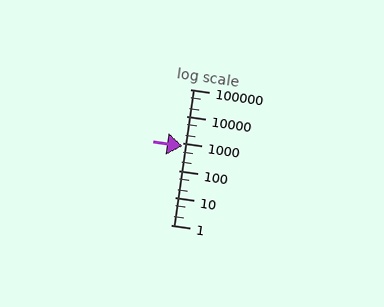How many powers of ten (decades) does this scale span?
The scale spans 5 decades, from 1 to 100000.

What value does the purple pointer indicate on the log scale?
The pointer indicates approximately 830.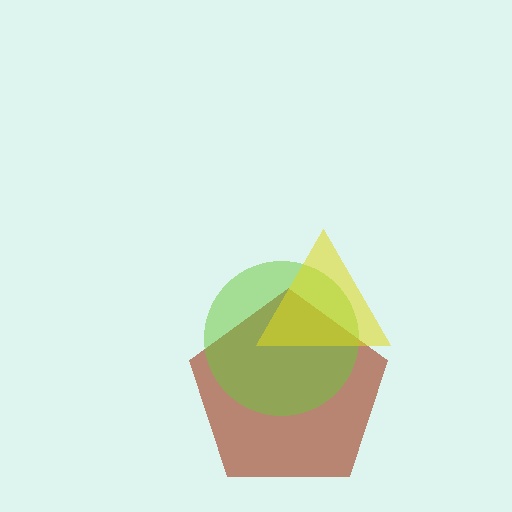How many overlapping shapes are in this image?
There are 3 overlapping shapes in the image.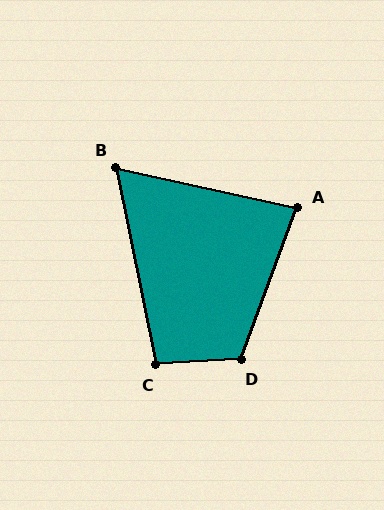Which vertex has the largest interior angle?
D, at approximately 114 degrees.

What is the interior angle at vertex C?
Approximately 98 degrees (obtuse).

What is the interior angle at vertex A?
Approximately 82 degrees (acute).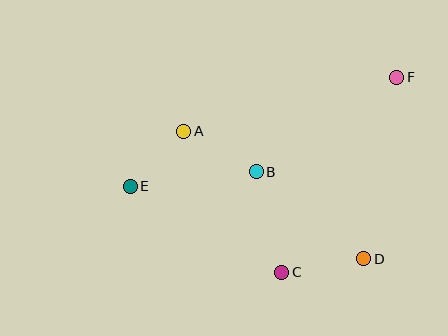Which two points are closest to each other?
Points A and E are closest to each other.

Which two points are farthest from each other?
Points E and F are farthest from each other.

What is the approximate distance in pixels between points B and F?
The distance between B and F is approximately 169 pixels.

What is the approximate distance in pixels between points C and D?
The distance between C and D is approximately 83 pixels.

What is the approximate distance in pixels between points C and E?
The distance between C and E is approximately 174 pixels.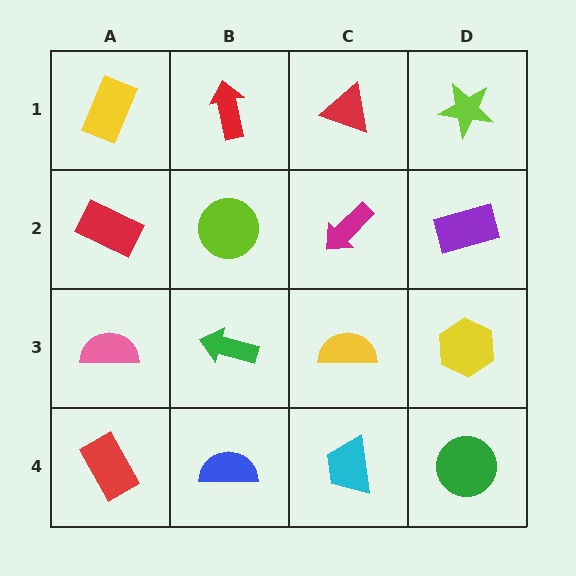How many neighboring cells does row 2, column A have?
3.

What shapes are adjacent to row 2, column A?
A yellow rectangle (row 1, column A), a pink semicircle (row 3, column A), a lime circle (row 2, column B).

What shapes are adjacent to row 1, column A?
A red rectangle (row 2, column A), a red arrow (row 1, column B).